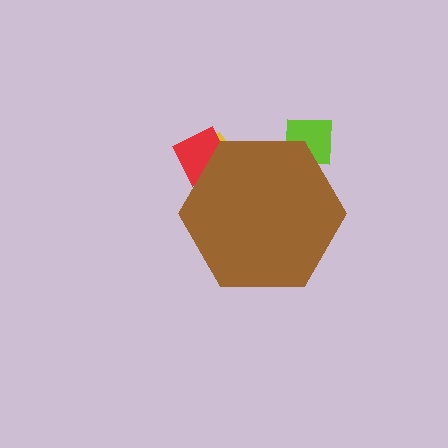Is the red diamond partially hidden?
Yes, the red diamond is partially hidden behind the brown hexagon.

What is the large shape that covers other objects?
A brown hexagon.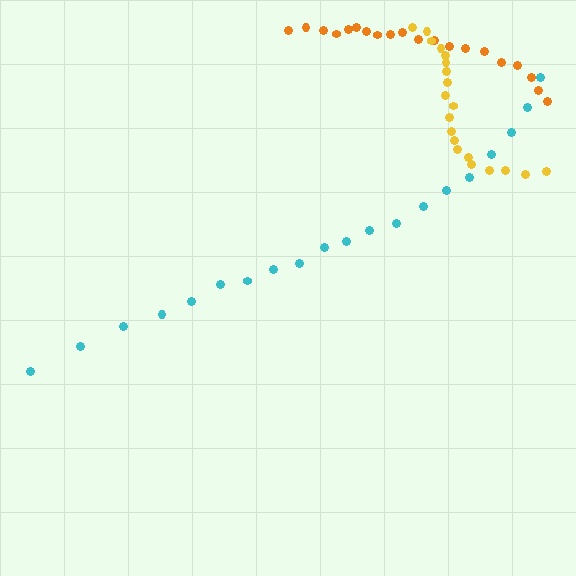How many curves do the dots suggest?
There are 3 distinct paths.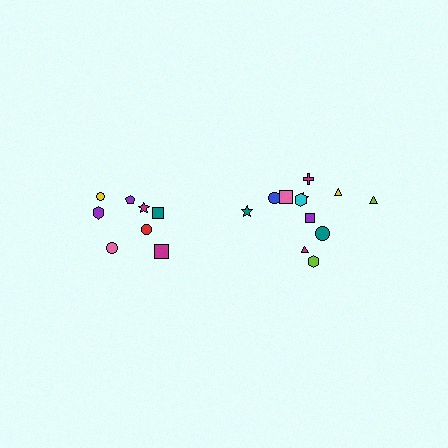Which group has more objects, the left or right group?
The right group.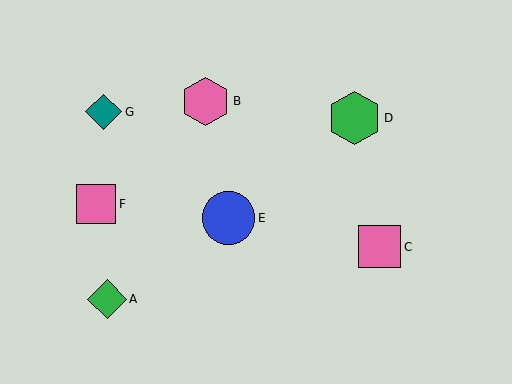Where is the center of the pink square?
The center of the pink square is at (96, 204).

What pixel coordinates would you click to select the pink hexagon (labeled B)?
Click at (206, 101) to select the pink hexagon B.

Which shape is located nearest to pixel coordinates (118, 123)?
The teal diamond (labeled G) at (104, 112) is nearest to that location.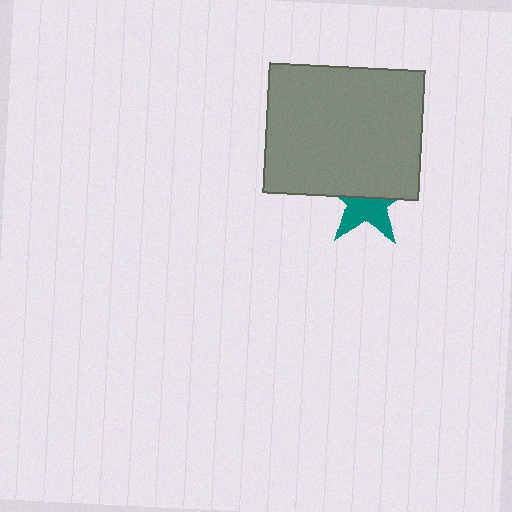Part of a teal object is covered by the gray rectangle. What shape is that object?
It is a star.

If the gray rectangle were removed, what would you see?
You would see the complete teal star.